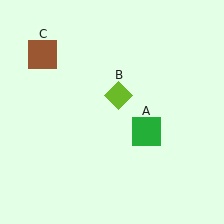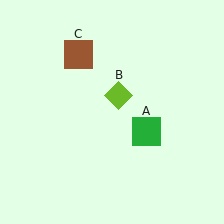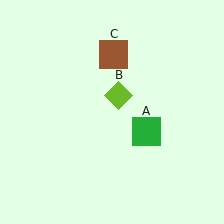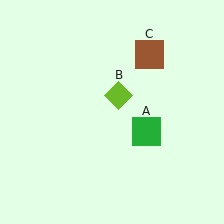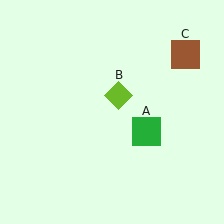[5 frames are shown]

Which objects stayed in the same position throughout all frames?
Green square (object A) and lime diamond (object B) remained stationary.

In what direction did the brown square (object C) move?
The brown square (object C) moved right.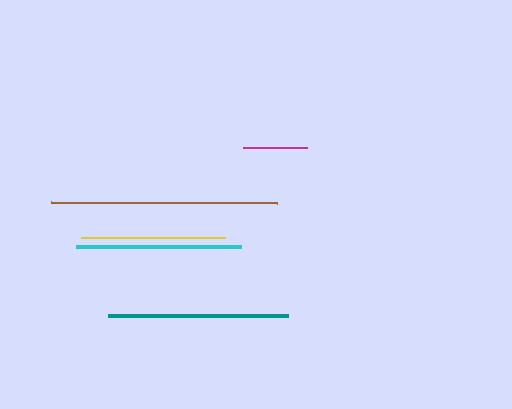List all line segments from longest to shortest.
From longest to shortest: brown, teal, cyan, yellow, magenta.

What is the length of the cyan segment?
The cyan segment is approximately 164 pixels long.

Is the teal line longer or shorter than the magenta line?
The teal line is longer than the magenta line.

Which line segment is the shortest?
The magenta line is the shortest at approximately 63 pixels.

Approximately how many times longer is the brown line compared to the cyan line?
The brown line is approximately 1.4 times the length of the cyan line.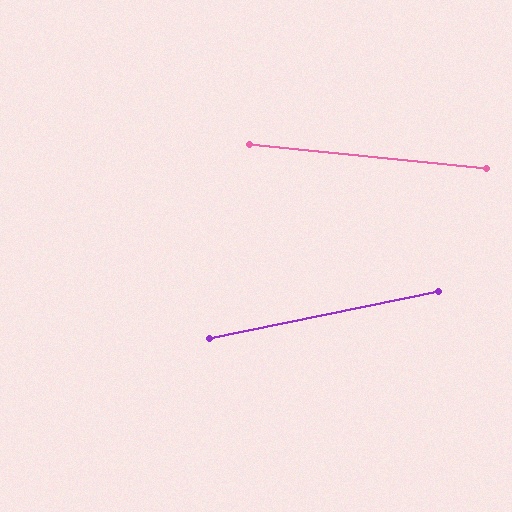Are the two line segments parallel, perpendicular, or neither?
Neither parallel nor perpendicular — they differ by about 17°.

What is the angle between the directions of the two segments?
Approximately 17 degrees.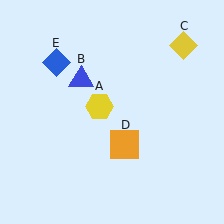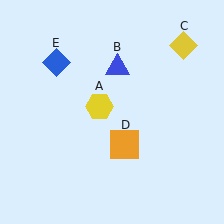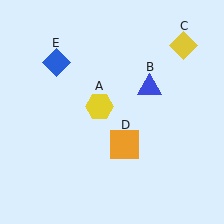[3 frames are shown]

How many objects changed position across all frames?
1 object changed position: blue triangle (object B).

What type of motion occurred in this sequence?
The blue triangle (object B) rotated clockwise around the center of the scene.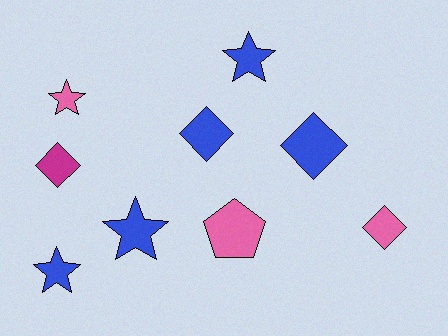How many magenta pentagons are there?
There are no magenta pentagons.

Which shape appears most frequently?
Diamond, with 4 objects.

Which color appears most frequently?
Blue, with 5 objects.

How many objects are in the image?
There are 9 objects.